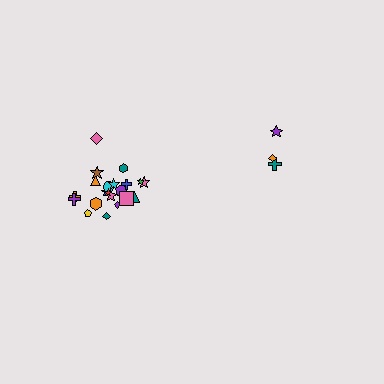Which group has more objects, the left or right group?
The left group.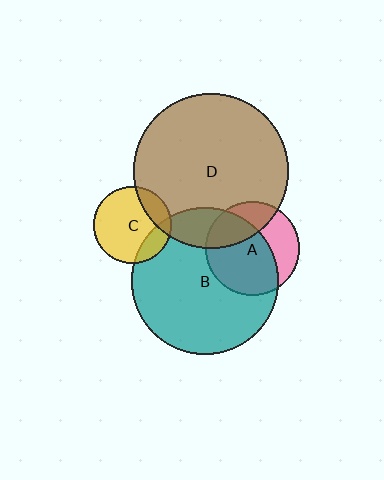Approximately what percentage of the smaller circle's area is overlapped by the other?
Approximately 15%.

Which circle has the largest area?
Circle D (brown).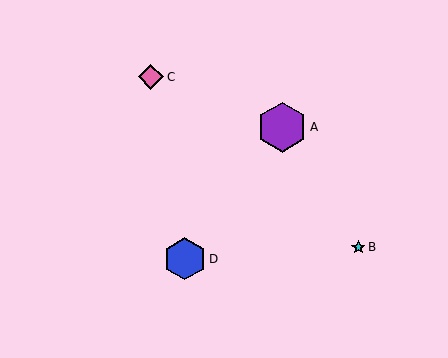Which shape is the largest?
The purple hexagon (labeled A) is the largest.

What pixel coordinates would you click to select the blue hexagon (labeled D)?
Click at (185, 259) to select the blue hexagon D.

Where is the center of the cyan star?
The center of the cyan star is at (358, 247).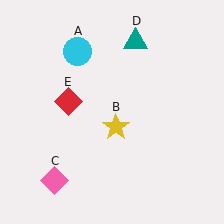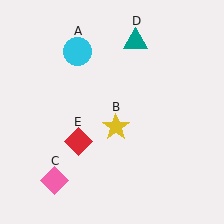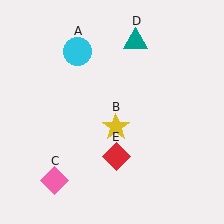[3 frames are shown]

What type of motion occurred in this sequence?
The red diamond (object E) rotated counterclockwise around the center of the scene.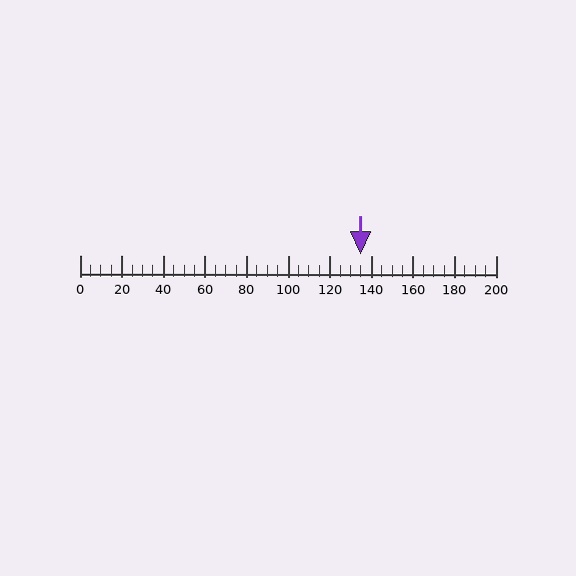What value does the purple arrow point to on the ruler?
The purple arrow points to approximately 135.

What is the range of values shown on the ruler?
The ruler shows values from 0 to 200.